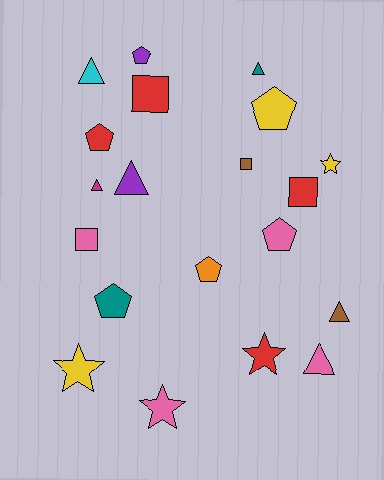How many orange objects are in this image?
There is 1 orange object.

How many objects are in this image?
There are 20 objects.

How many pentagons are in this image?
There are 6 pentagons.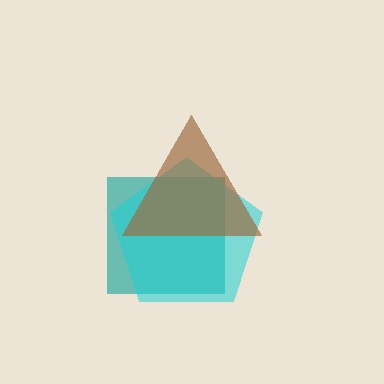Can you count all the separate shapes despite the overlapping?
Yes, there are 3 separate shapes.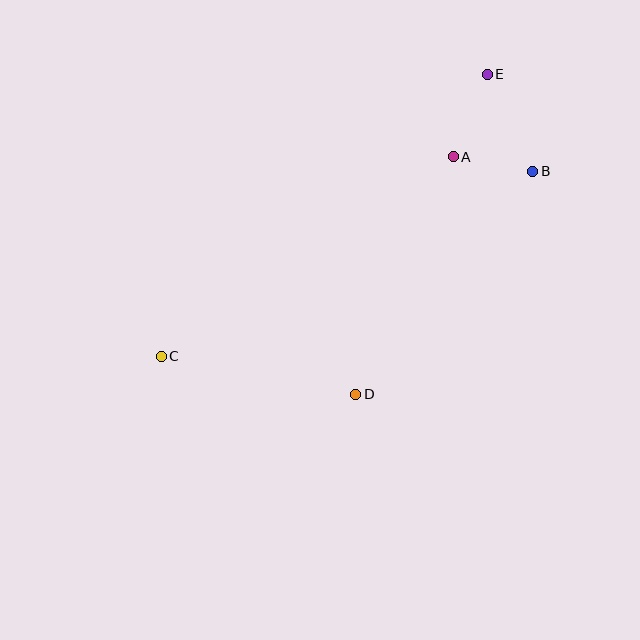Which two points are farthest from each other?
Points C and E are farthest from each other.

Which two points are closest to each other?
Points A and B are closest to each other.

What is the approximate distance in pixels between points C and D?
The distance between C and D is approximately 198 pixels.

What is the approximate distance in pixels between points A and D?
The distance between A and D is approximately 257 pixels.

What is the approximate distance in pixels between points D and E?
The distance between D and E is approximately 346 pixels.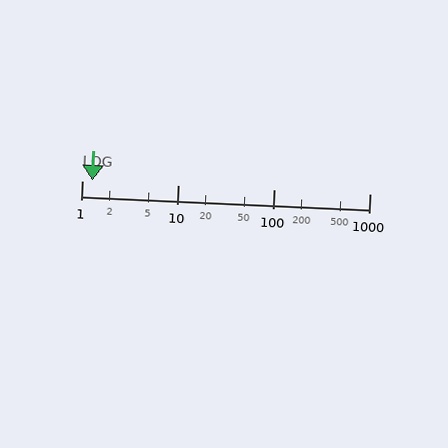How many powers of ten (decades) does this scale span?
The scale spans 3 decades, from 1 to 1000.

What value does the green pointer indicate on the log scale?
The pointer indicates approximately 1.3.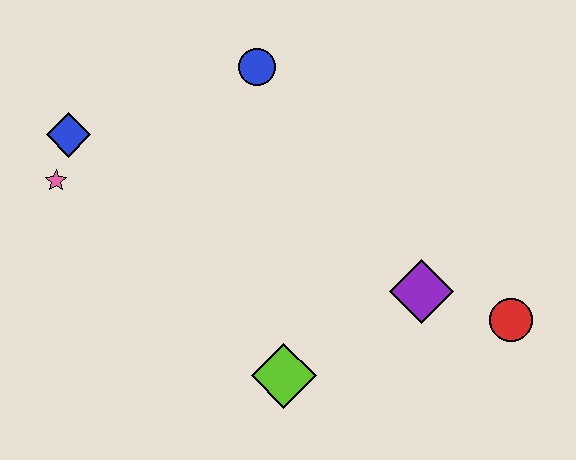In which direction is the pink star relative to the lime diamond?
The pink star is to the left of the lime diamond.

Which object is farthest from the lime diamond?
The blue diamond is farthest from the lime diamond.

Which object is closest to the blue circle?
The blue diamond is closest to the blue circle.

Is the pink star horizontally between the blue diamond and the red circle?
No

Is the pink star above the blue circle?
No